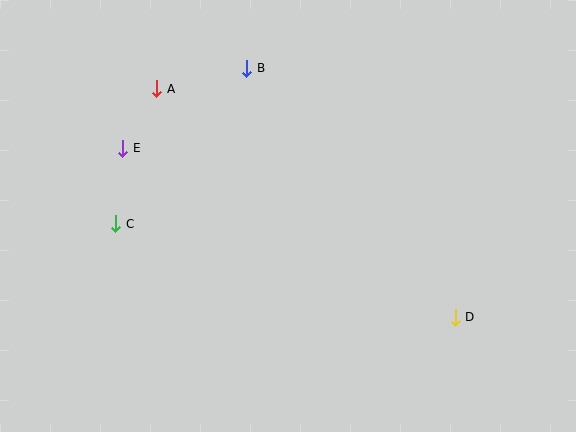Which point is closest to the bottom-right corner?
Point D is closest to the bottom-right corner.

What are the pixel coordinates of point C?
Point C is at (116, 224).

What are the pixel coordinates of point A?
Point A is at (157, 89).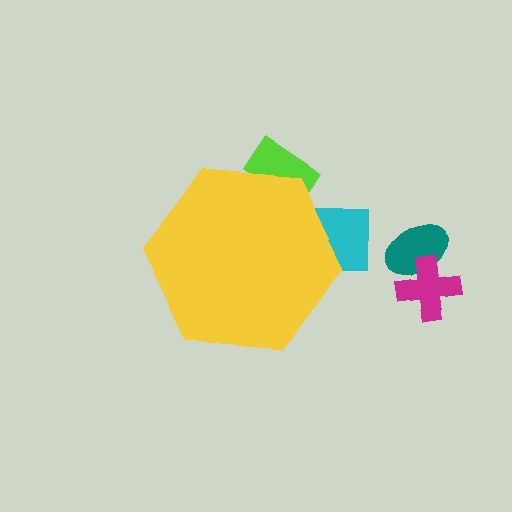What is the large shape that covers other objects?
A yellow hexagon.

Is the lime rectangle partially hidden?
Yes, the lime rectangle is partially hidden behind the yellow hexagon.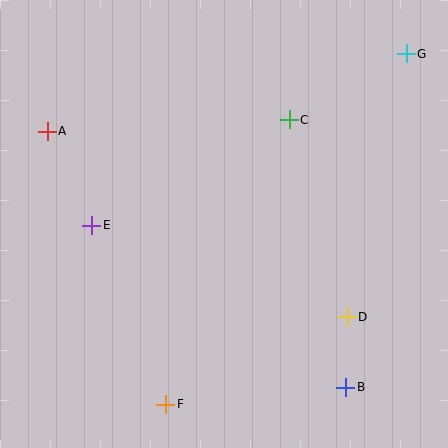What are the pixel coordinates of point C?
Point C is at (289, 120).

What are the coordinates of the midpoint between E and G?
The midpoint between E and G is at (249, 139).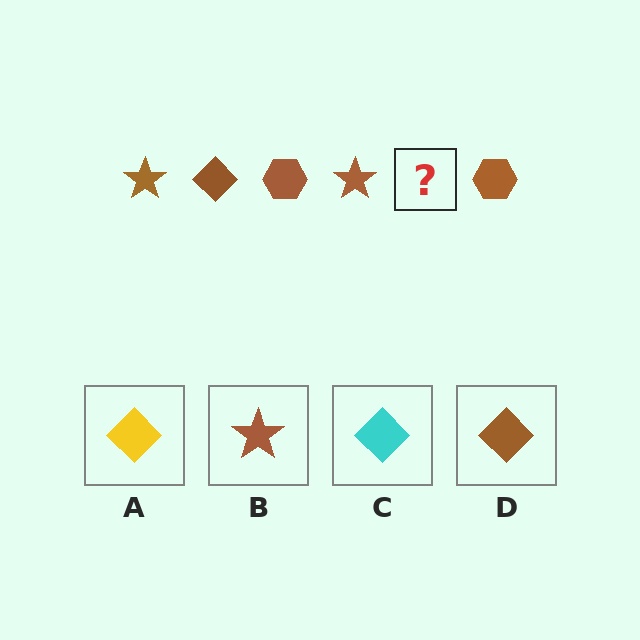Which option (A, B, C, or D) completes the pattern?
D.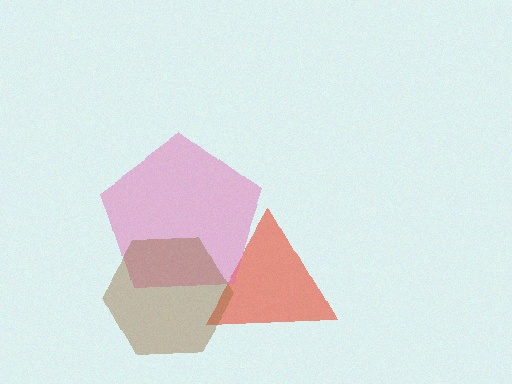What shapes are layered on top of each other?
The layered shapes are: a red triangle, a pink pentagon, a brown hexagon.